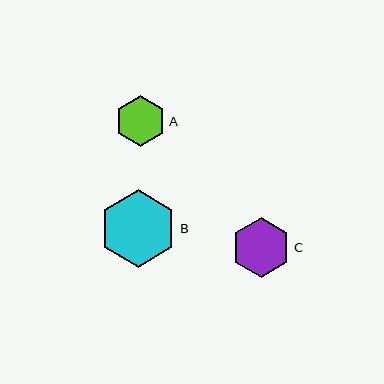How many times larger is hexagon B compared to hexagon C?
Hexagon B is approximately 1.3 times the size of hexagon C.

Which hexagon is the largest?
Hexagon B is the largest with a size of approximately 77 pixels.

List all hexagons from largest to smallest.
From largest to smallest: B, C, A.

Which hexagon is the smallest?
Hexagon A is the smallest with a size of approximately 51 pixels.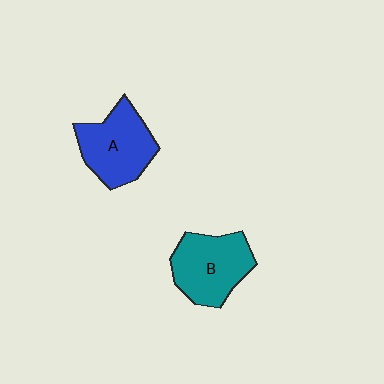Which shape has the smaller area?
Shape A (blue).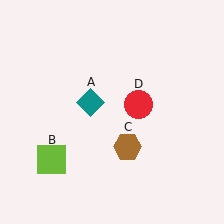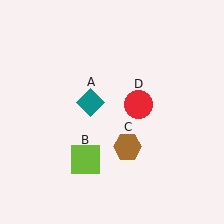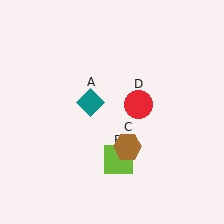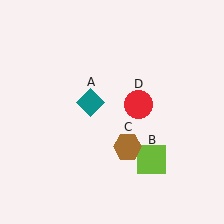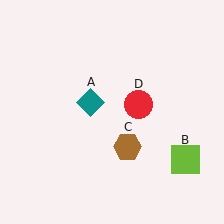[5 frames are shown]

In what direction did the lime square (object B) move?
The lime square (object B) moved right.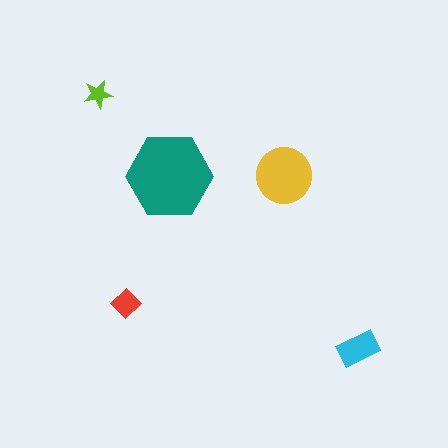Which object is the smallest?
The lime star.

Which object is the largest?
The teal hexagon.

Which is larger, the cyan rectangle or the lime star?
The cyan rectangle.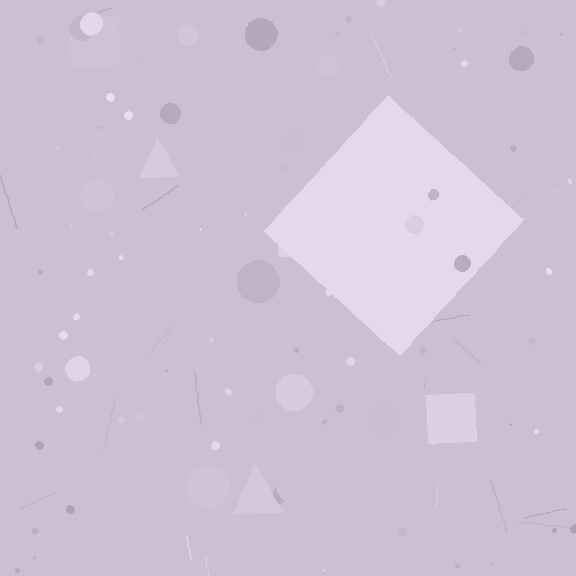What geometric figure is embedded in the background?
A diamond is embedded in the background.